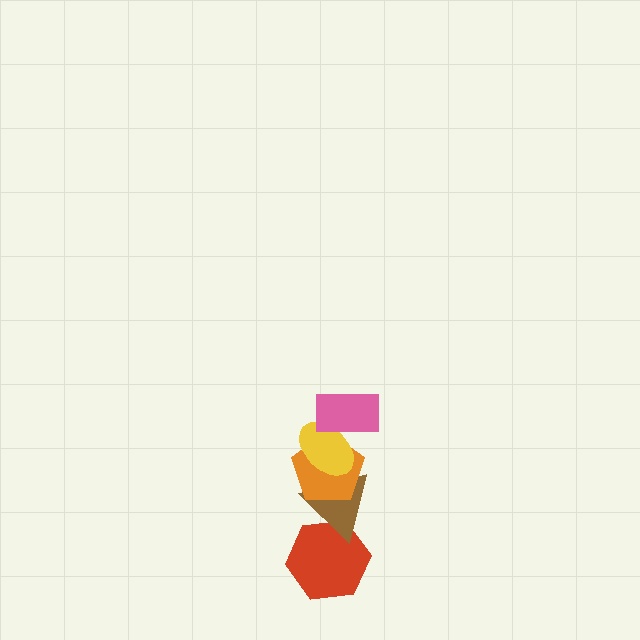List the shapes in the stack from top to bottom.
From top to bottom: the pink rectangle, the yellow ellipse, the orange pentagon, the brown triangle, the red hexagon.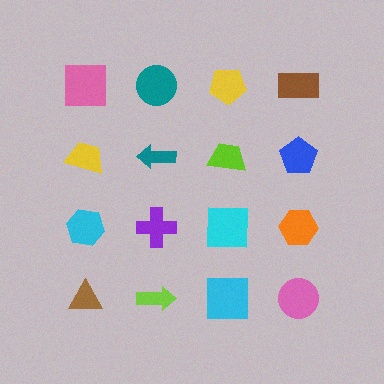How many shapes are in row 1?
4 shapes.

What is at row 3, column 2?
A purple cross.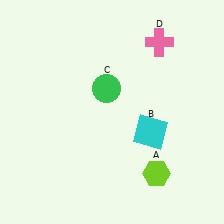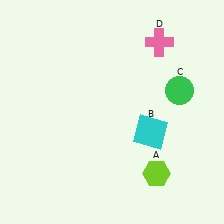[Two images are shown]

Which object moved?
The green circle (C) moved right.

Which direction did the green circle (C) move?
The green circle (C) moved right.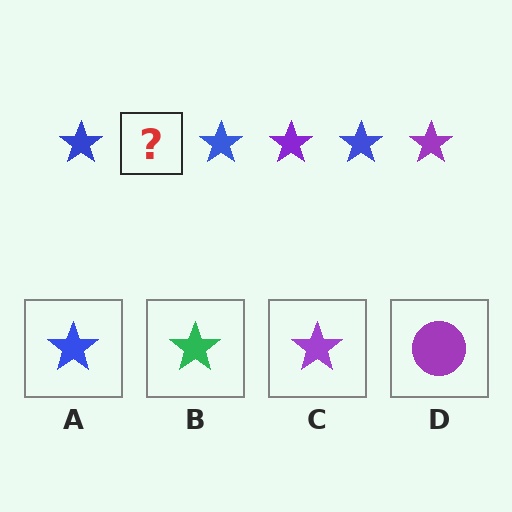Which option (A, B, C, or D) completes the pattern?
C.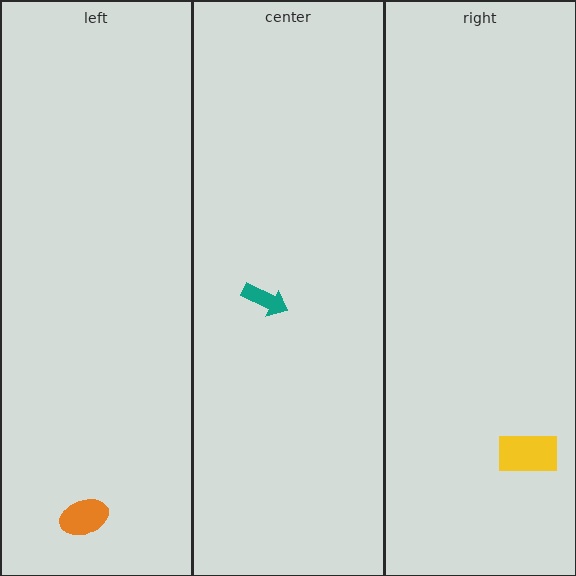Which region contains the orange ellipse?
The left region.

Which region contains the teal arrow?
The center region.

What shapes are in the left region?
The orange ellipse.